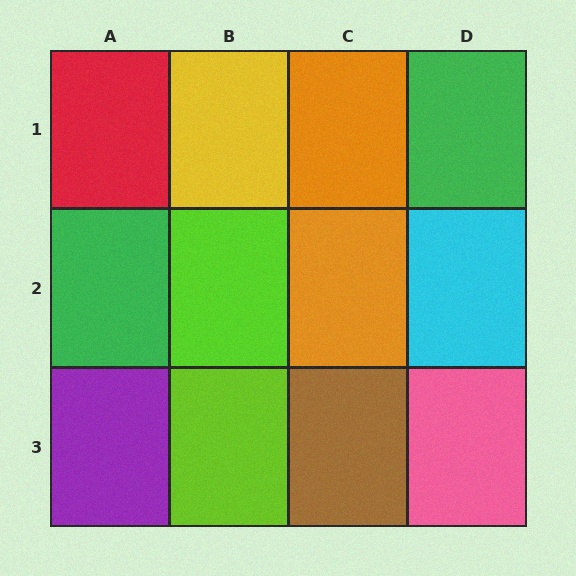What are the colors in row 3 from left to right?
Purple, lime, brown, pink.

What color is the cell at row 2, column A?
Green.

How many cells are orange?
2 cells are orange.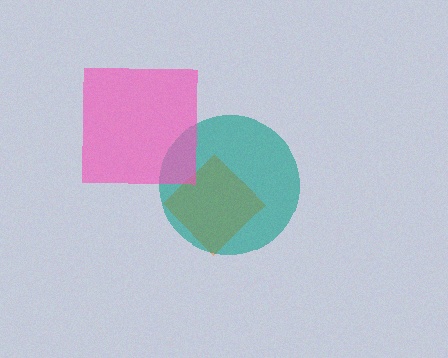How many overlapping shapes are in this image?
There are 3 overlapping shapes in the image.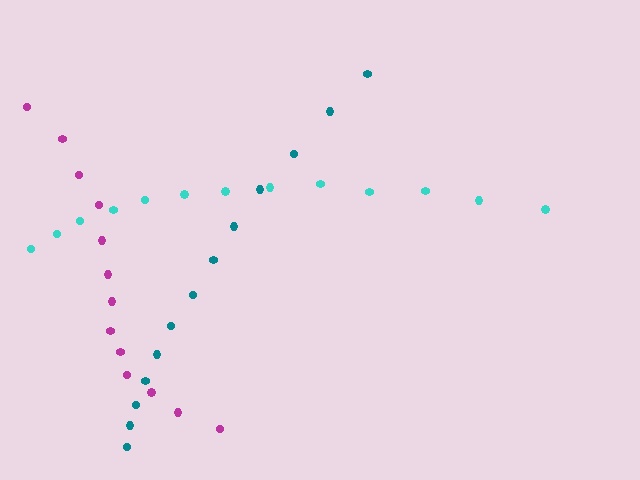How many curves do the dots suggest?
There are 3 distinct paths.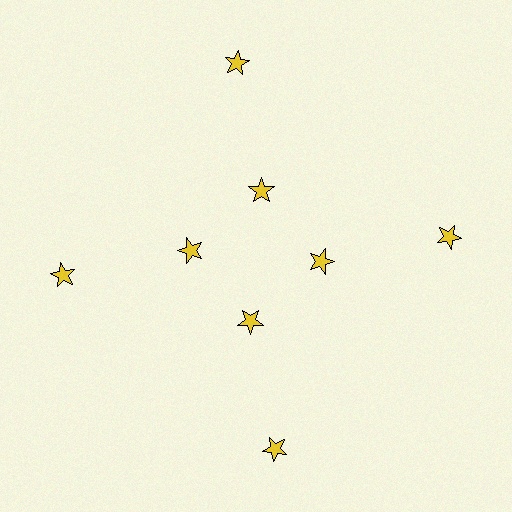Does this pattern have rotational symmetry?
Yes, this pattern has 4-fold rotational symmetry. It looks the same after rotating 90 degrees around the center.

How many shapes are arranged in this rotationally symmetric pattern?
There are 8 shapes, arranged in 4 groups of 2.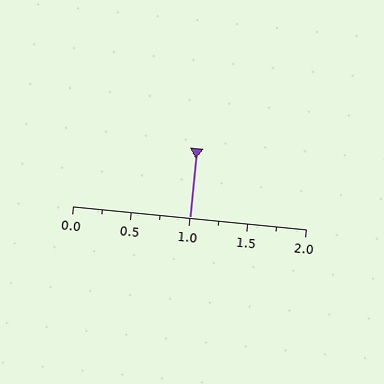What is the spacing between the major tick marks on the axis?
The major ticks are spaced 0.5 apart.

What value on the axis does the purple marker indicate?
The marker indicates approximately 1.